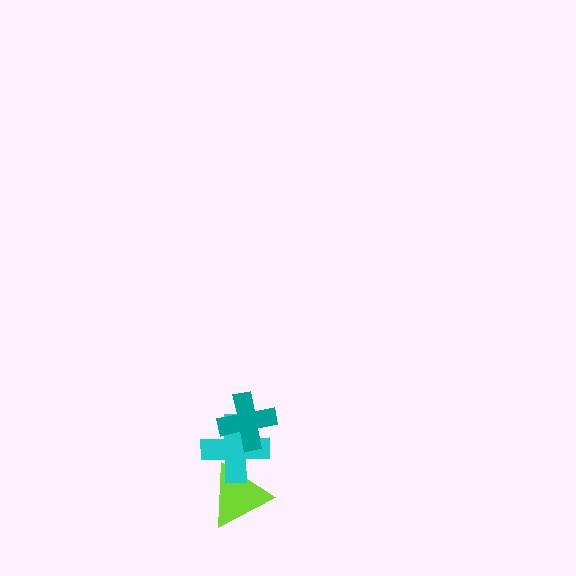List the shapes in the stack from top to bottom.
From top to bottom: the teal cross, the cyan cross, the lime triangle.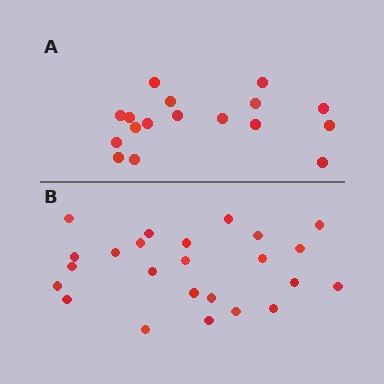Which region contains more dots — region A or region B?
Region B (the bottom region) has more dots.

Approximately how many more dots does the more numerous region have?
Region B has roughly 8 or so more dots than region A.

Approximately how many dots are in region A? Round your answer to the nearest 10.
About 20 dots. (The exact count is 17, which rounds to 20.)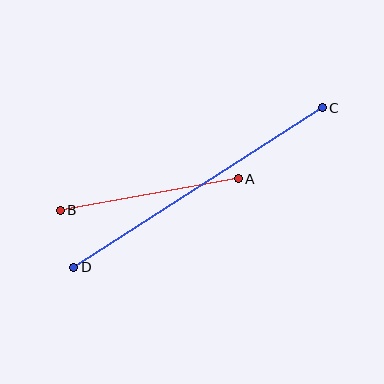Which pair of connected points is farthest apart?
Points C and D are farthest apart.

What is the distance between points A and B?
The distance is approximately 181 pixels.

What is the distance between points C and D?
The distance is approximately 295 pixels.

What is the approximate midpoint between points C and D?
The midpoint is at approximately (198, 188) pixels.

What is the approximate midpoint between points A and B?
The midpoint is at approximately (149, 195) pixels.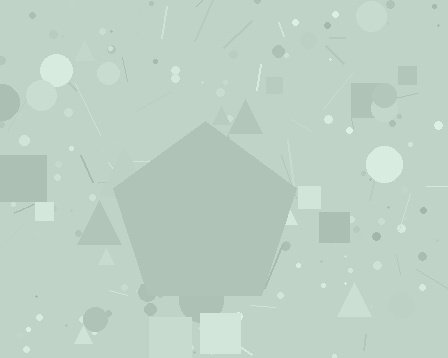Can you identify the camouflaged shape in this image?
The camouflaged shape is a pentagon.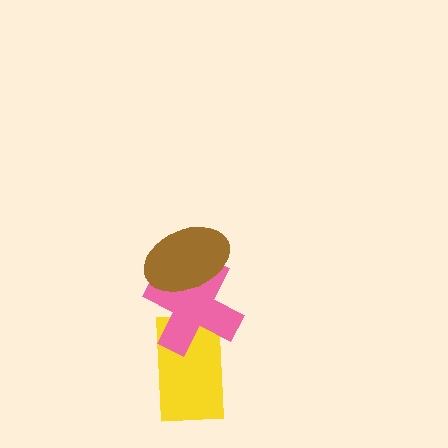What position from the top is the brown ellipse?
The brown ellipse is 1st from the top.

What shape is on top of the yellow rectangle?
The pink cross is on top of the yellow rectangle.